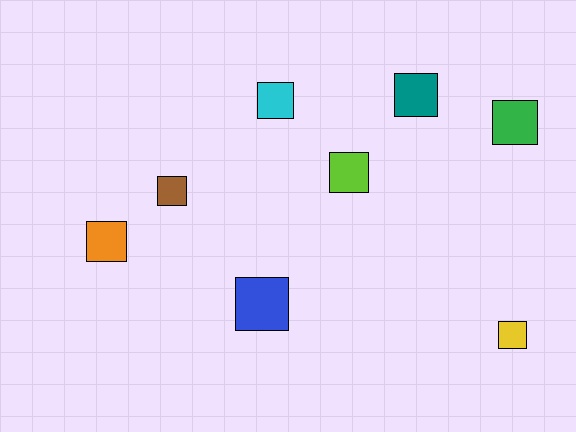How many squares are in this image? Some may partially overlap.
There are 8 squares.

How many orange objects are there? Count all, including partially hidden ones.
There is 1 orange object.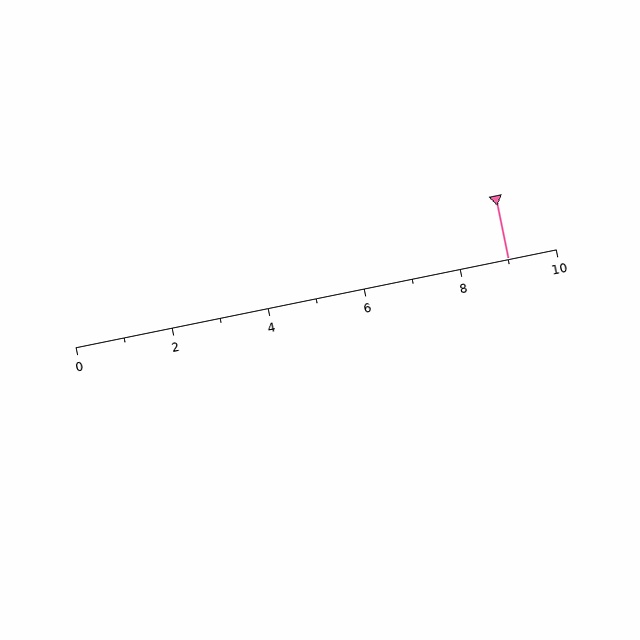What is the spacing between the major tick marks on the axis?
The major ticks are spaced 2 apart.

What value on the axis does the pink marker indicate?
The marker indicates approximately 9.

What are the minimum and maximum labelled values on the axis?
The axis runs from 0 to 10.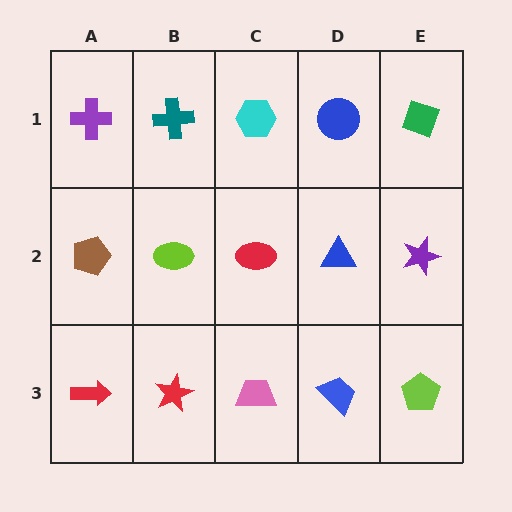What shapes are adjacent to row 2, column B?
A teal cross (row 1, column B), a red star (row 3, column B), a brown pentagon (row 2, column A), a red ellipse (row 2, column C).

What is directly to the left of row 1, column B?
A purple cross.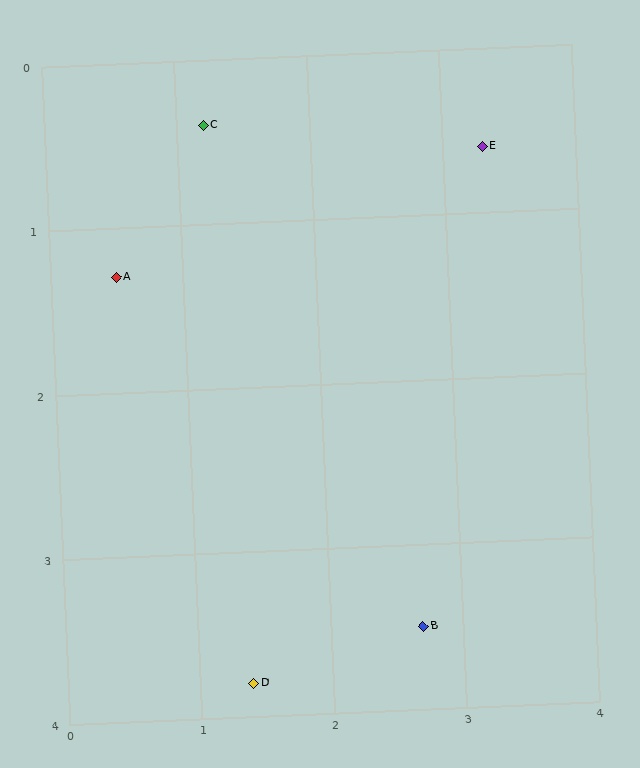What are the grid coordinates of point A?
Point A is at approximately (0.5, 1.3).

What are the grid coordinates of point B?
Point B is at approximately (2.7, 3.5).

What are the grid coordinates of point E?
Point E is at approximately (3.3, 0.6).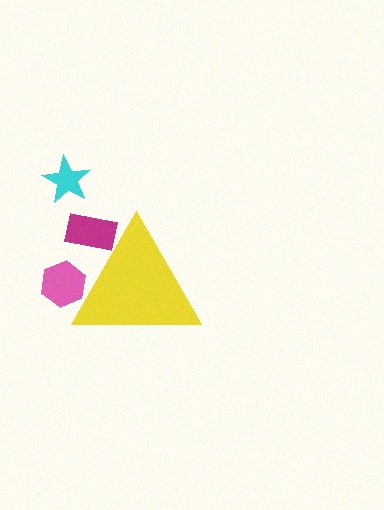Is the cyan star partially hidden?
No, the cyan star is fully visible.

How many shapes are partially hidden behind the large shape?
2 shapes are partially hidden.